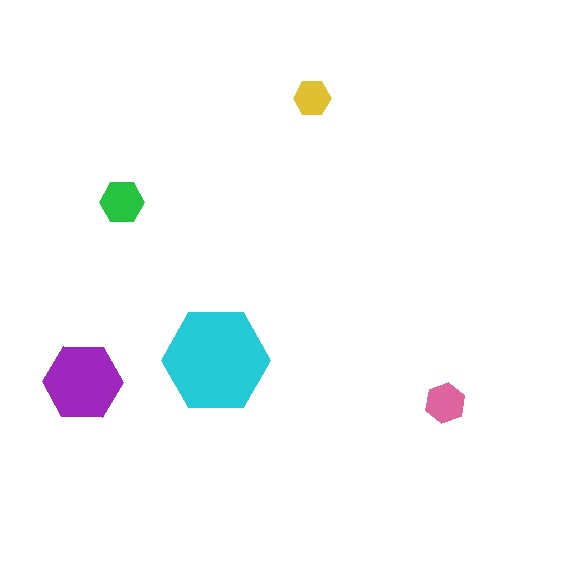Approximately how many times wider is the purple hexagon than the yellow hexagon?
About 2 times wider.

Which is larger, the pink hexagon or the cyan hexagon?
The cyan one.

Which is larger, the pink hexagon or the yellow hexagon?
The pink one.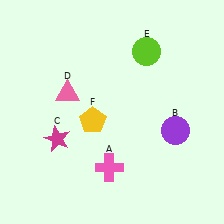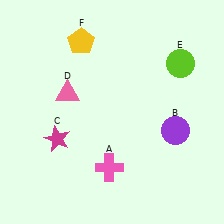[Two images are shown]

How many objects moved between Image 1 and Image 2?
2 objects moved between the two images.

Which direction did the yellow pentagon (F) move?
The yellow pentagon (F) moved up.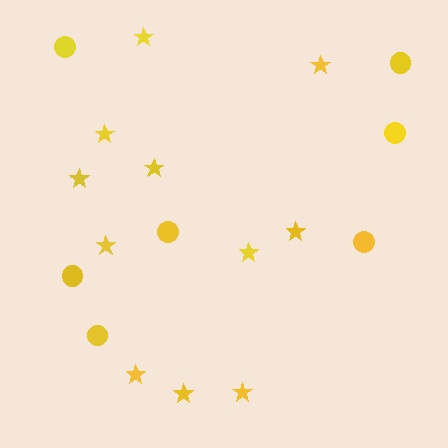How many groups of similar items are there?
There are 2 groups: one group of circles (7) and one group of stars (11).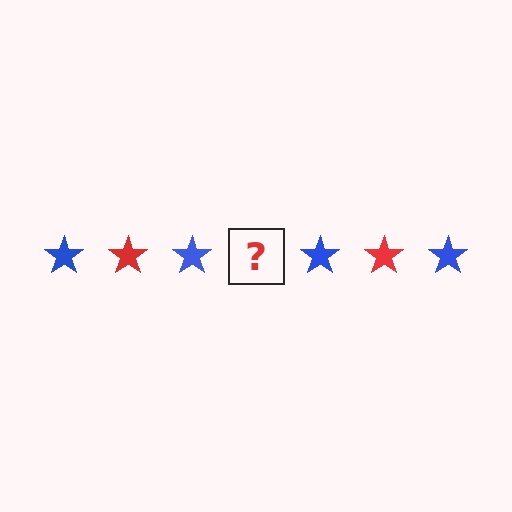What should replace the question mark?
The question mark should be replaced with a red star.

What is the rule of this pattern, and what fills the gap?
The rule is that the pattern cycles through blue, red stars. The gap should be filled with a red star.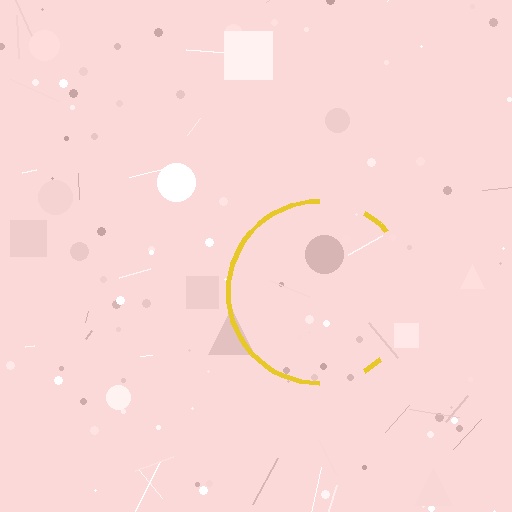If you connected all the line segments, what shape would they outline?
They would outline a circle.